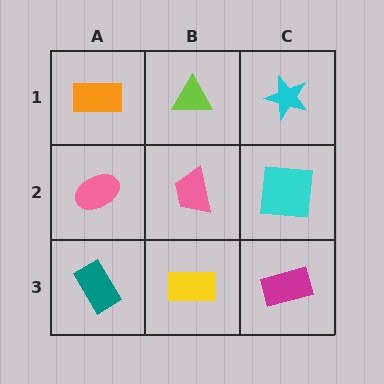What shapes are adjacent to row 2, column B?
A lime triangle (row 1, column B), a yellow rectangle (row 3, column B), a pink ellipse (row 2, column A), a cyan square (row 2, column C).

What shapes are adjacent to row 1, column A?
A pink ellipse (row 2, column A), a lime triangle (row 1, column B).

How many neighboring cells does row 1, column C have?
2.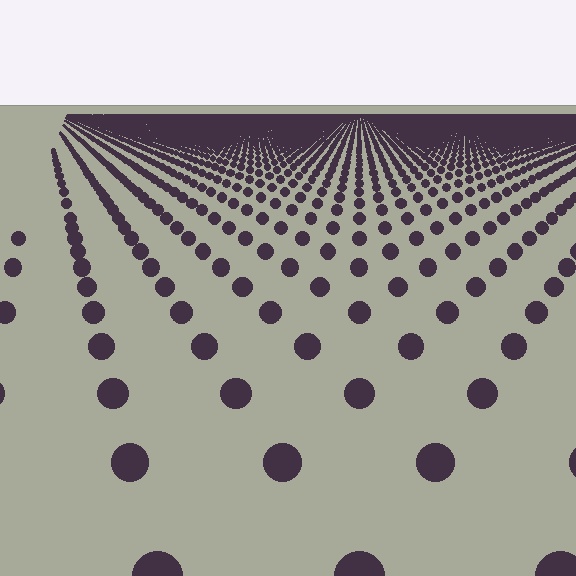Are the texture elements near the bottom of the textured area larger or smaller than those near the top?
Larger. Near the bottom, elements are closer to the viewer and appear at a bigger on-screen size.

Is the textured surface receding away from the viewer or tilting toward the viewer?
The surface is receding away from the viewer. Texture elements get smaller and denser toward the top.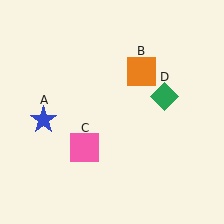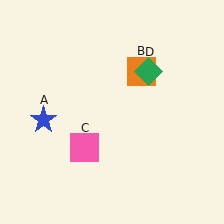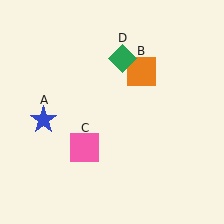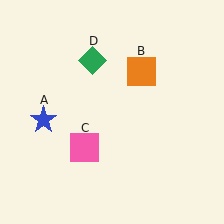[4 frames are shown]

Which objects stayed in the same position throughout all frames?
Blue star (object A) and orange square (object B) and pink square (object C) remained stationary.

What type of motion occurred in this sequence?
The green diamond (object D) rotated counterclockwise around the center of the scene.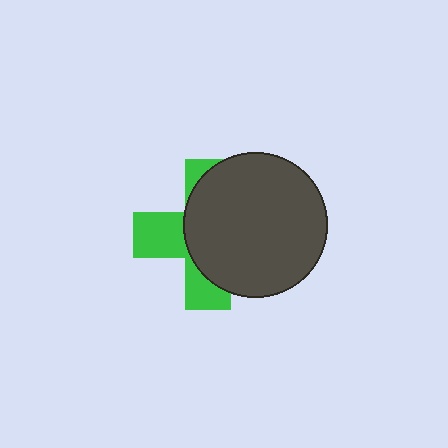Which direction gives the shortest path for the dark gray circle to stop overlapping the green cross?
Moving right gives the shortest separation.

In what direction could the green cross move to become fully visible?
The green cross could move left. That would shift it out from behind the dark gray circle entirely.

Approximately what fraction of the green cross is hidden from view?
Roughly 62% of the green cross is hidden behind the dark gray circle.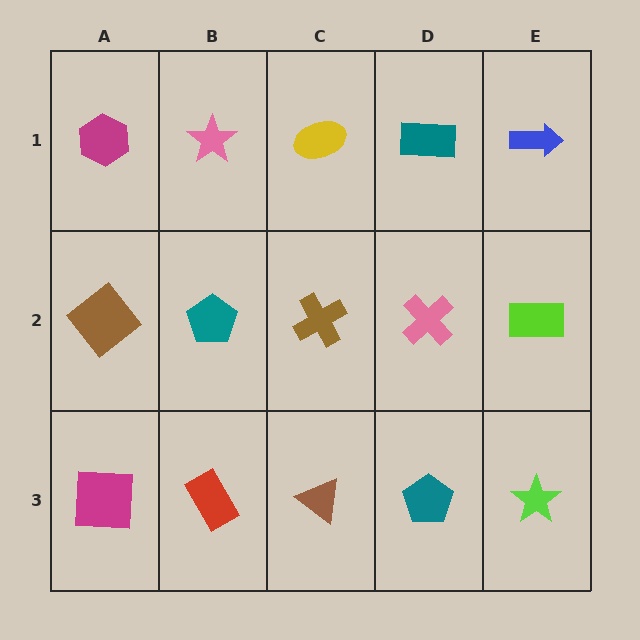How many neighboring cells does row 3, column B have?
3.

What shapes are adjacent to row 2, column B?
A pink star (row 1, column B), a red rectangle (row 3, column B), a brown diamond (row 2, column A), a brown cross (row 2, column C).